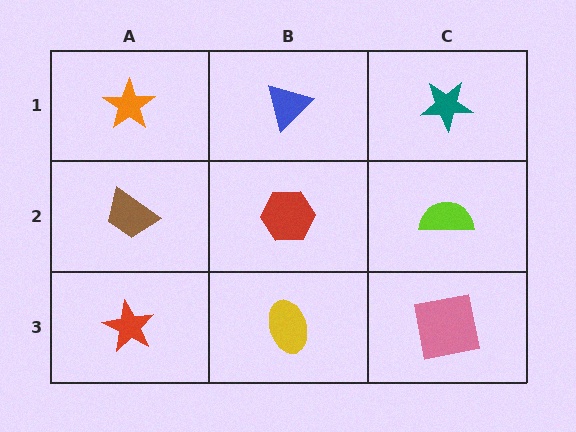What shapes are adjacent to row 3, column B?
A red hexagon (row 2, column B), a red star (row 3, column A), a pink square (row 3, column C).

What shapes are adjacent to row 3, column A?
A brown trapezoid (row 2, column A), a yellow ellipse (row 3, column B).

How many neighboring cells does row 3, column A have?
2.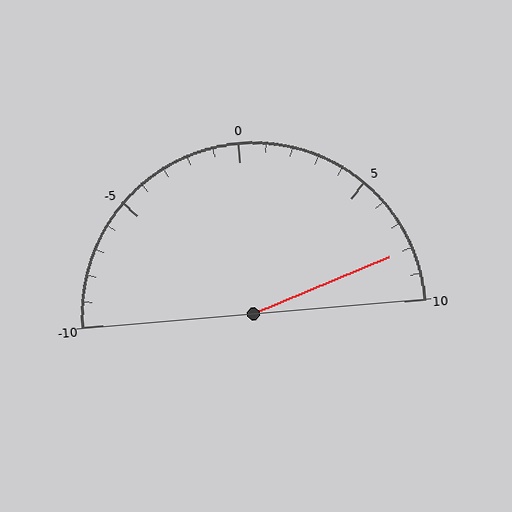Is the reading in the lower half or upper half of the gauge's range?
The reading is in the upper half of the range (-10 to 10).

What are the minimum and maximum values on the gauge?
The gauge ranges from -10 to 10.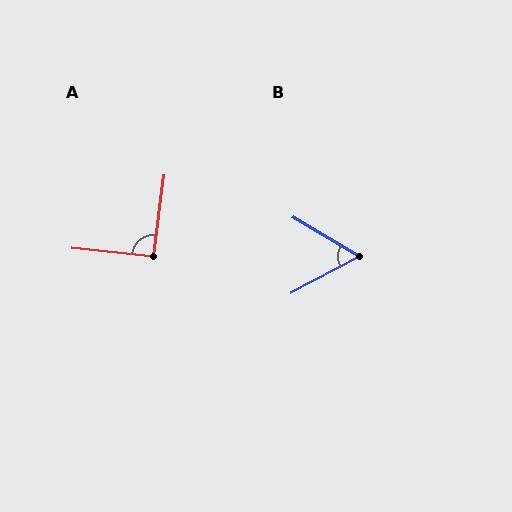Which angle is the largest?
A, at approximately 91 degrees.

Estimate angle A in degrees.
Approximately 91 degrees.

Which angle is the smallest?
B, at approximately 58 degrees.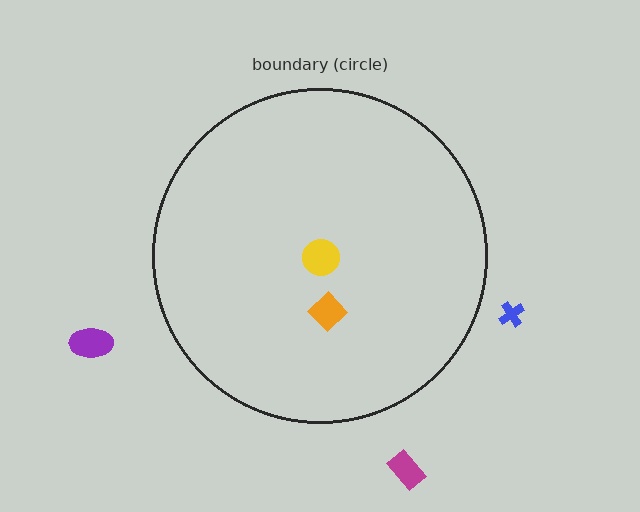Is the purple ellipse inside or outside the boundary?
Outside.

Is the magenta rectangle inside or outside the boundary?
Outside.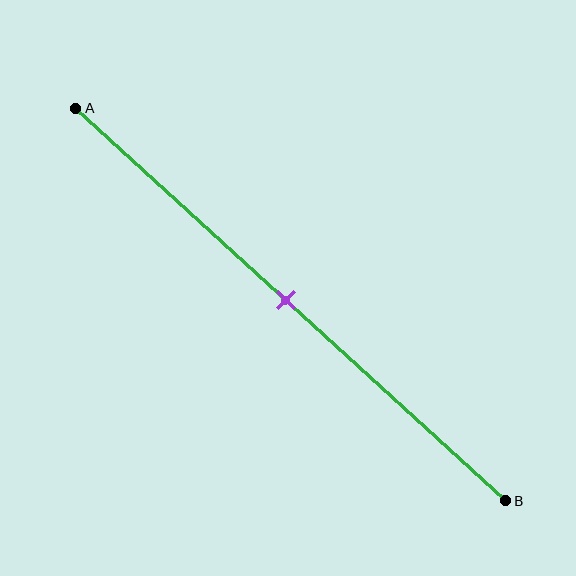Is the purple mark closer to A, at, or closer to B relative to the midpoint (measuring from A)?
The purple mark is approximately at the midpoint of segment AB.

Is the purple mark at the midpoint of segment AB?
Yes, the mark is approximately at the midpoint.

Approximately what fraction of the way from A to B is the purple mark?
The purple mark is approximately 50% of the way from A to B.